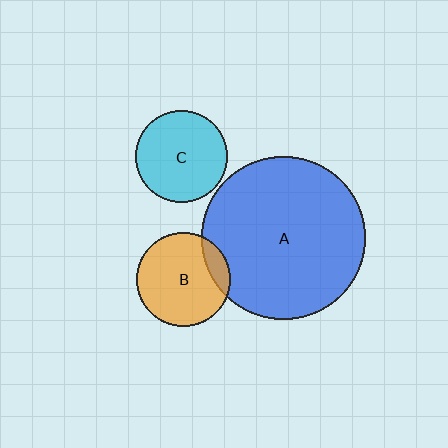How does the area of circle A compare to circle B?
Approximately 3.0 times.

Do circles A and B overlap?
Yes.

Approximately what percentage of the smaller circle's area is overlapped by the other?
Approximately 15%.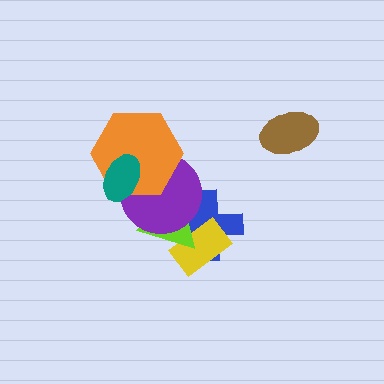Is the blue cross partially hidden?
Yes, it is partially covered by another shape.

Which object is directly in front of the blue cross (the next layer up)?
The yellow rectangle is directly in front of the blue cross.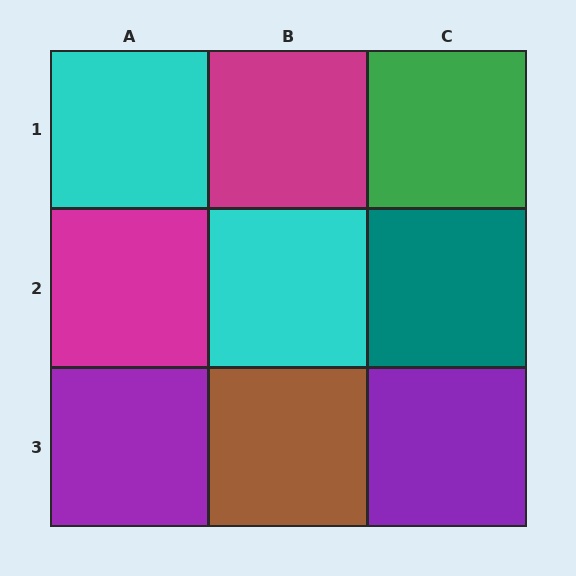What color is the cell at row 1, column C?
Green.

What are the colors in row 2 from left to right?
Magenta, cyan, teal.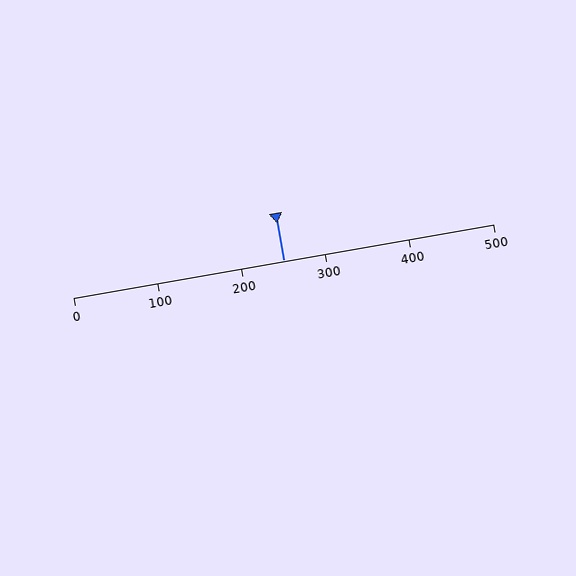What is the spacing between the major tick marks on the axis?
The major ticks are spaced 100 apart.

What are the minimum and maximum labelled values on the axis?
The axis runs from 0 to 500.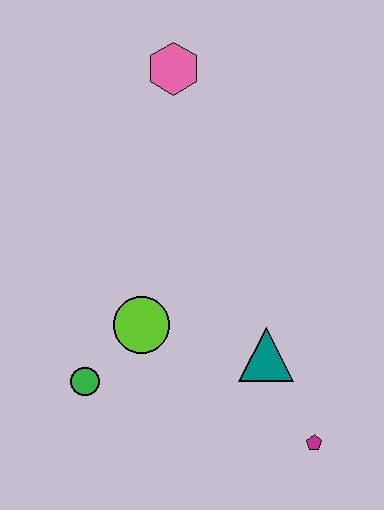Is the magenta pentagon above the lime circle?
No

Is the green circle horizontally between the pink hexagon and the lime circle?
No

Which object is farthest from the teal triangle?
The pink hexagon is farthest from the teal triangle.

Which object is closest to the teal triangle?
The magenta pentagon is closest to the teal triangle.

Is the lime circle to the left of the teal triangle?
Yes